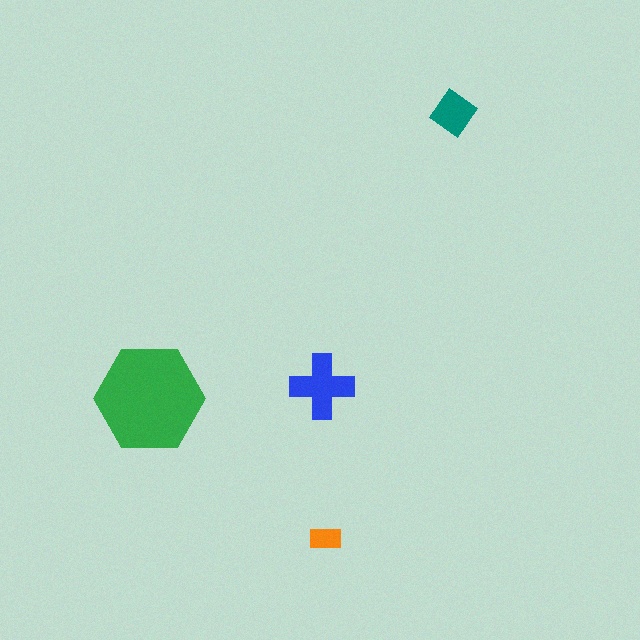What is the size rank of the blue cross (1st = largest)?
2nd.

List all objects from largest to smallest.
The green hexagon, the blue cross, the teal diamond, the orange rectangle.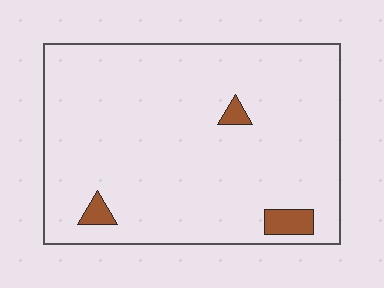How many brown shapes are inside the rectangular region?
3.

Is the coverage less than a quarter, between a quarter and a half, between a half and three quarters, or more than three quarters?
Less than a quarter.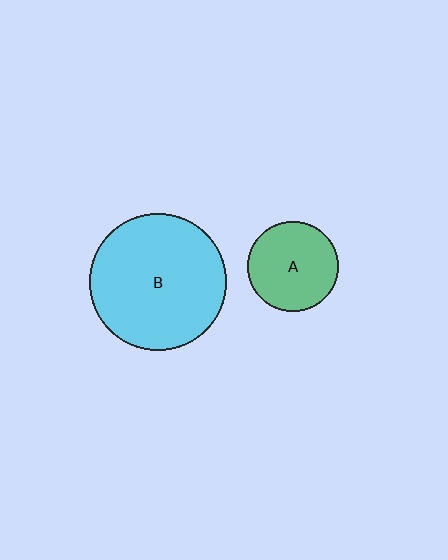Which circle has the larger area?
Circle B (cyan).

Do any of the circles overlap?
No, none of the circles overlap.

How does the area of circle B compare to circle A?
Approximately 2.3 times.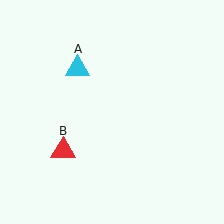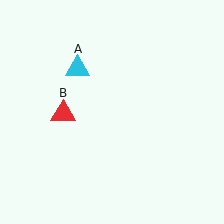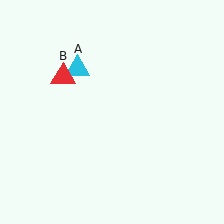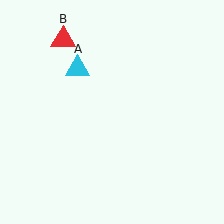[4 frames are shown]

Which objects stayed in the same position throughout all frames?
Cyan triangle (object A) remained stationary.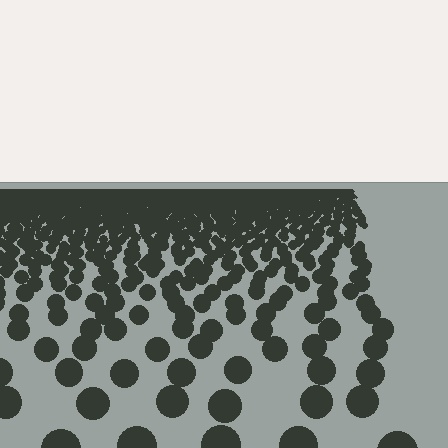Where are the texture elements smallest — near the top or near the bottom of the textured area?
Near the top.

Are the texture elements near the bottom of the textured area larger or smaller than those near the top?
Larger. Near the bottom, elements are closer to the viewer and appear at a bigger on-screen size.